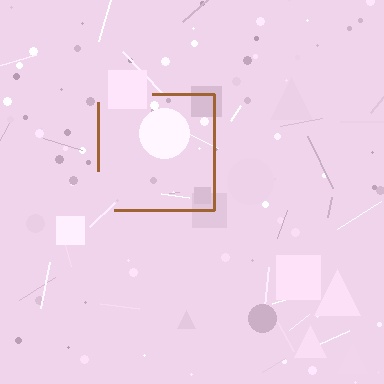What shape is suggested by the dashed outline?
The dashed outline suggests a square.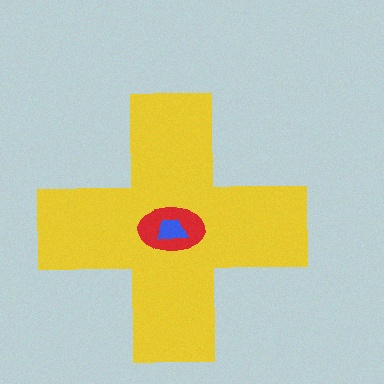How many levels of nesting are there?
3.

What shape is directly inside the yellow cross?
The red ellipse.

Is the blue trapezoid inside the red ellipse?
Yes.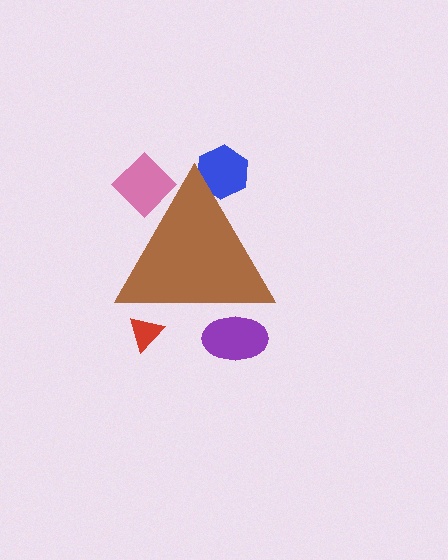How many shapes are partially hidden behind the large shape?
4 shapes are partially hidden.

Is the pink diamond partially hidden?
Yes, the pink diamond is partially hidden behind the brown triangle.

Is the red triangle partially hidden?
Yes, the red triangle is partially hidden behind the brown triangle.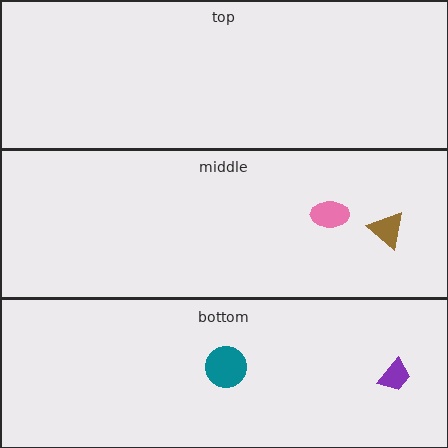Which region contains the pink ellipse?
The middle region.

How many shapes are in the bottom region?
2.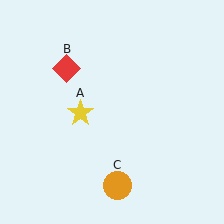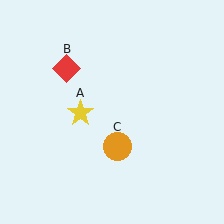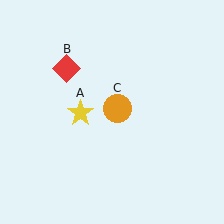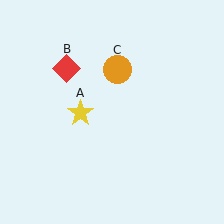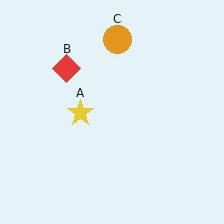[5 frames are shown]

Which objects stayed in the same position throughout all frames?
Yellow star (object A) and red diamond (object B) remained stationary.